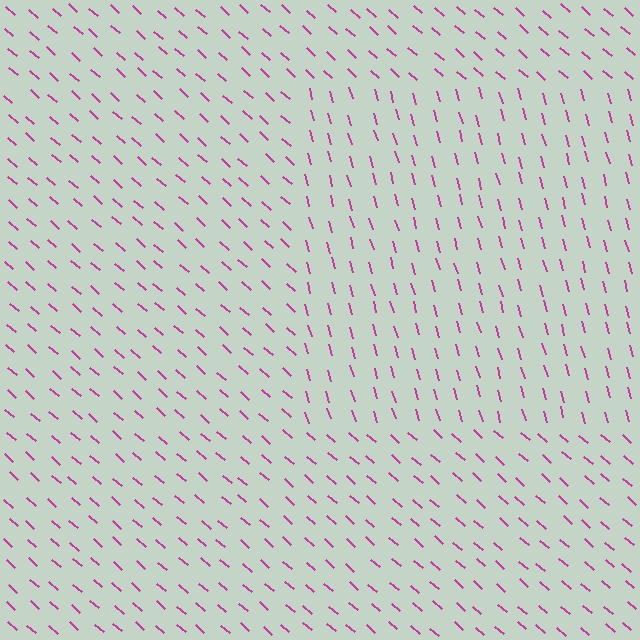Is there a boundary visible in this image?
Yes, there is a texture boundary formed by a change in line orientation.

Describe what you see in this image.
The image is filled with small magenta line segments. A rectangle region in the image has lines oriented differently from the surrounding lines, creating a visible texture boundary.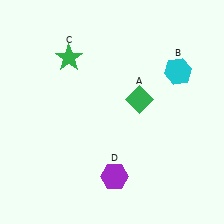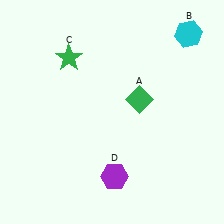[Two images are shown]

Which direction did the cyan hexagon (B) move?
The cyan hexagon (B) moved up.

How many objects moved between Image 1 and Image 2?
1 object moved between the two images.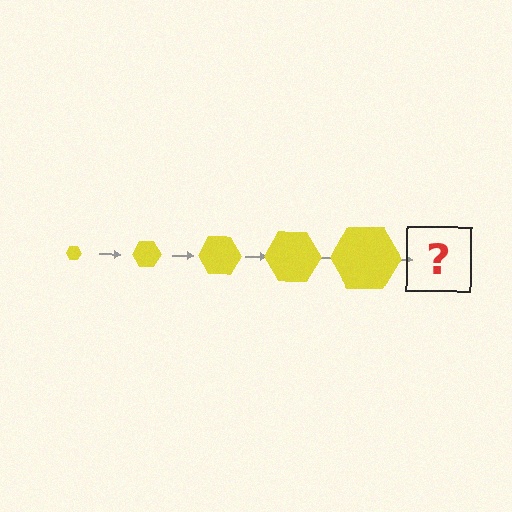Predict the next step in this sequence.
The next step is a yellow hexagon, larger than the previous one.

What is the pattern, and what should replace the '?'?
The pattern is that the hexagon gets progressively larger each step. The '?' should be a yellow hexagon, larger than the previous one.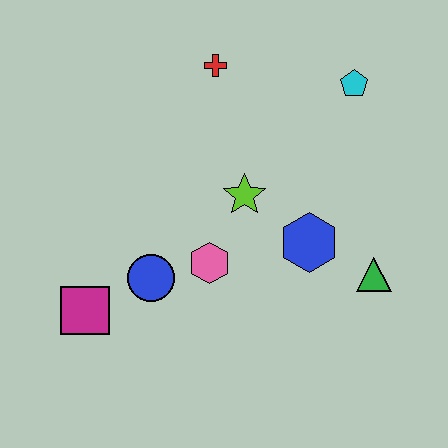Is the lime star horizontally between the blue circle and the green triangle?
Yes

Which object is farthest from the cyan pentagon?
The magenta square is farthest from the cyan pentagon.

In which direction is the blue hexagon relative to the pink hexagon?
The blue hexagon is to the right of the pink hexagon.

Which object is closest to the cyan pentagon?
The red cross is closest to the cyan pentagon.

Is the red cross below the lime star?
No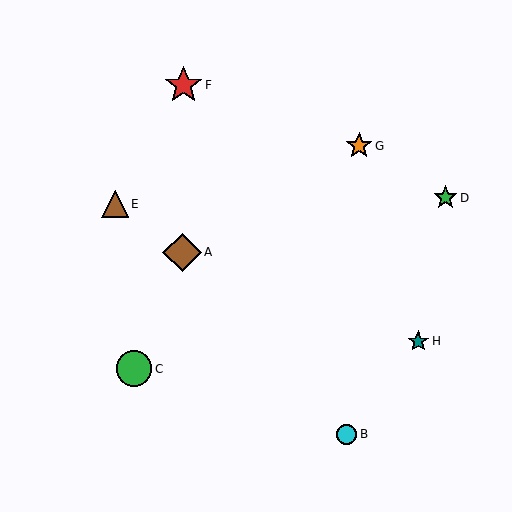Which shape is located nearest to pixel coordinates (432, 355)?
The teal star (labeled H) at (418, 341) is nearest to that location.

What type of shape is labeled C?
Shape C is a green circle.